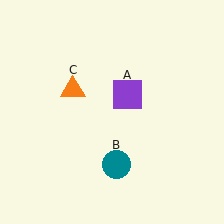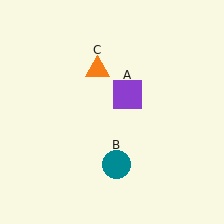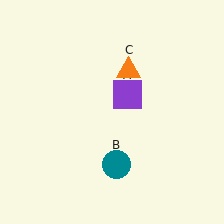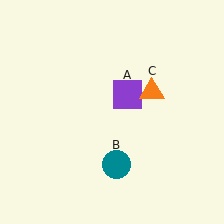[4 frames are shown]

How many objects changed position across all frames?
1 object changed position: orange triangle (object C).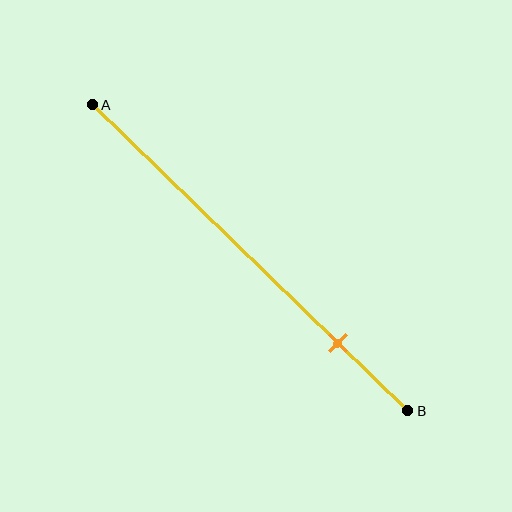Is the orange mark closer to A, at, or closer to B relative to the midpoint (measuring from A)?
The orange mark is closer to point B than the midpoint of segment AB.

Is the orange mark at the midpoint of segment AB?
No, the mark is at about 80% from A, not at the 50% midpoint.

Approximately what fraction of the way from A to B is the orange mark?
The orange mark is approximately 80% of the way from A to B.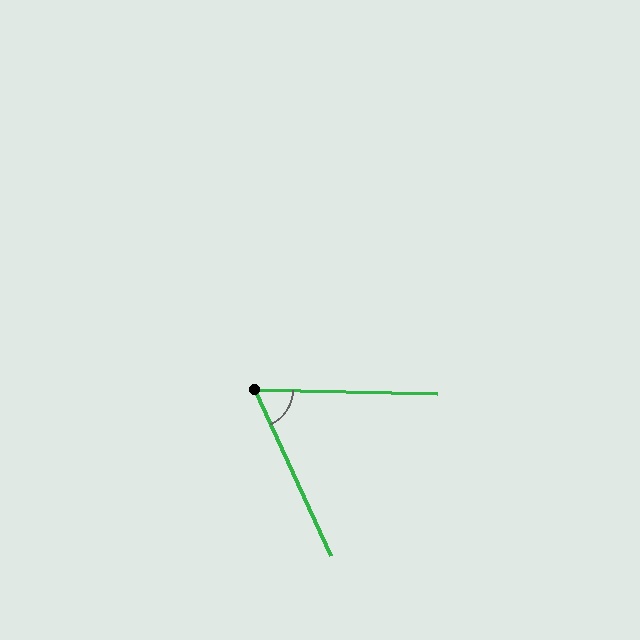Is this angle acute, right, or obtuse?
It is acute.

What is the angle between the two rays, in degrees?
Approximately 64 degrees.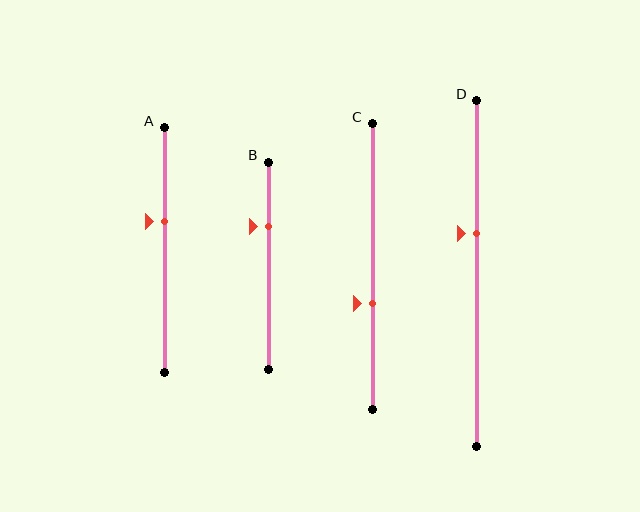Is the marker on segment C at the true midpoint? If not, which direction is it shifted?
No, the marker on segment C is shifted downward by about 13% of the segment length.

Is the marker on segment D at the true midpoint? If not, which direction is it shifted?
No, the marker on segment D is shifted upward by about 12% of the segment length.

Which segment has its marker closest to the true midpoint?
Segment D has its marker closest to the true midpoint.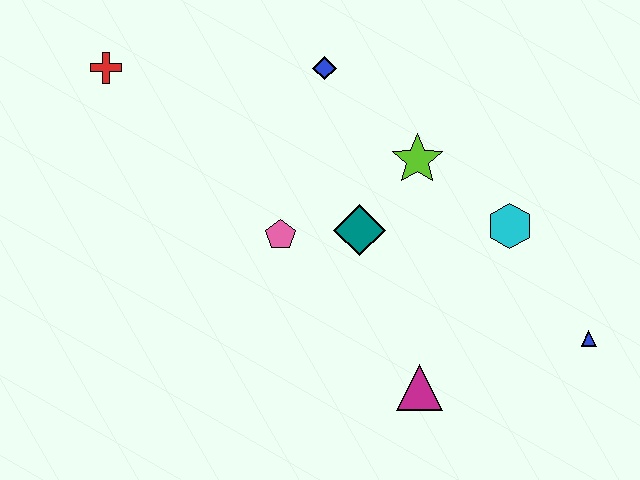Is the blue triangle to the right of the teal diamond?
Yes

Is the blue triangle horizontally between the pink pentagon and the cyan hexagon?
No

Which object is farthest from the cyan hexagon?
The red cross is farthest from the cyan hexagon.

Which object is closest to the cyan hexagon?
The lime star is closest to the cyan hexagon.